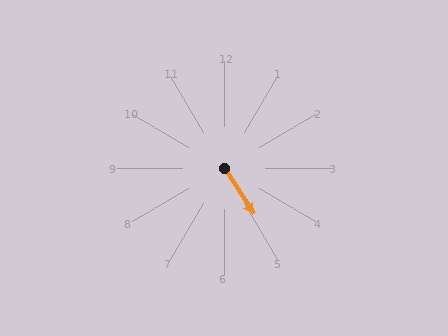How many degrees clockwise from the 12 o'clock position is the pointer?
Approximately 147 degrees.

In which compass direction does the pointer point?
Southeast.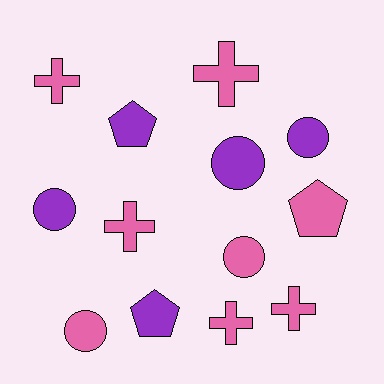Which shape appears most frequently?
Circle, with 5 objects.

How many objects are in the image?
There are 13 objects.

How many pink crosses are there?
There are 5 pink crosses.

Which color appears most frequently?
Pink, with 8 objects.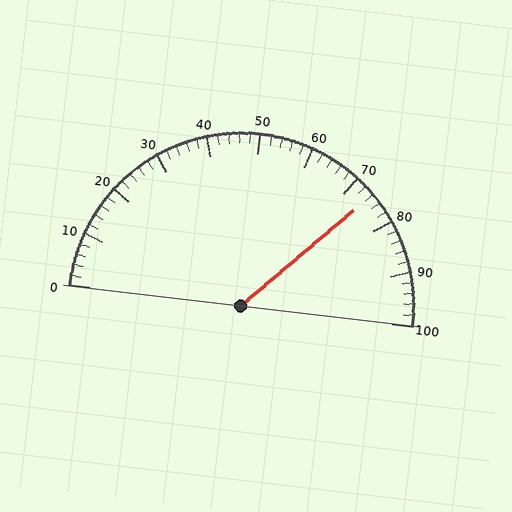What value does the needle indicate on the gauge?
The needle indicates approximately 74.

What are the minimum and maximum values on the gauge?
The gauge ranges from 0 to 100.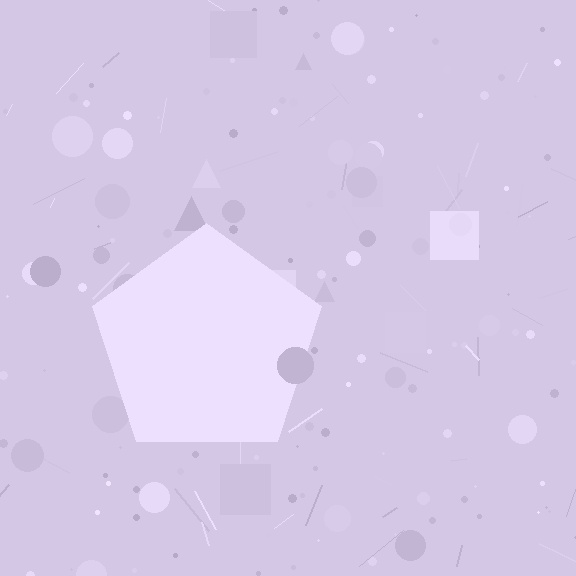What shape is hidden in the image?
A pentagon is hidden in the image.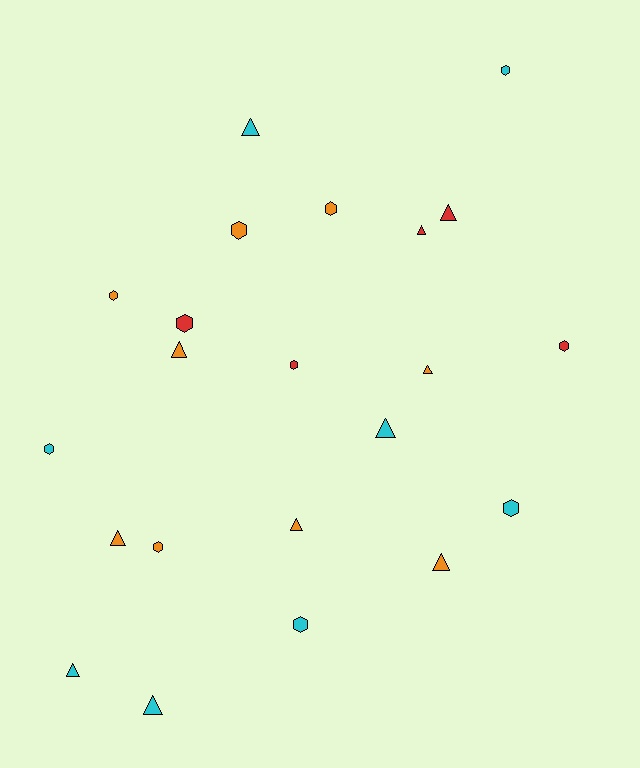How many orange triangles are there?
There are 5 orange triangles.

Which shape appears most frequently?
Triangle, with 11 objects.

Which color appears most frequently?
Orange, with 9 objects.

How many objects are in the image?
There are 22 objects.